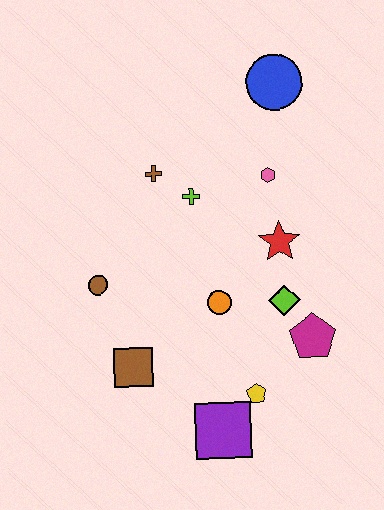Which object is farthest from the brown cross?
The purple square is farthest from the brown cross.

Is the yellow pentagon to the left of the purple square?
No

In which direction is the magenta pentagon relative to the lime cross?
The magenta pentagon is below the lime cross.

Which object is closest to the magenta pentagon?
The lime diamond is closest to the magenta pentagon.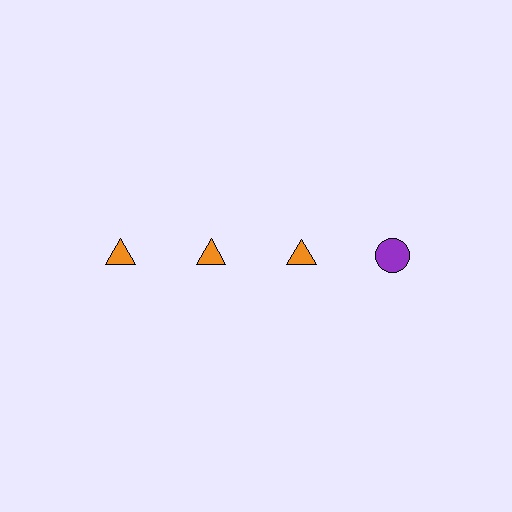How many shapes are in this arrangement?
There are 4 shapes arranged in a grid pattern.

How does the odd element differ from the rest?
It differs in both color (purple instead of orange) and shape (circle instead of triangle).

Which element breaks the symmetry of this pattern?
The purple circle in the top row, second from right column breaks the symmetry. All other shapes are orange triangles.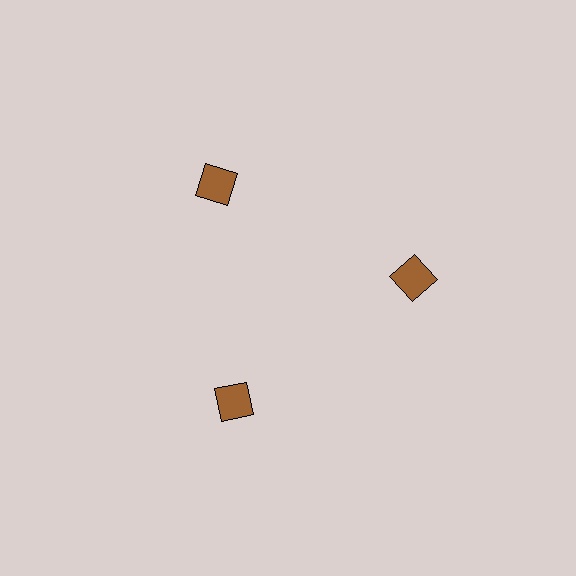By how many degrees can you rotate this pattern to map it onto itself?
The pattern maps onto itself every 120 degrees of rotation.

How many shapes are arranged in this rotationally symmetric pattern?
There are 3 shapes, arranged in 3 groups of 1.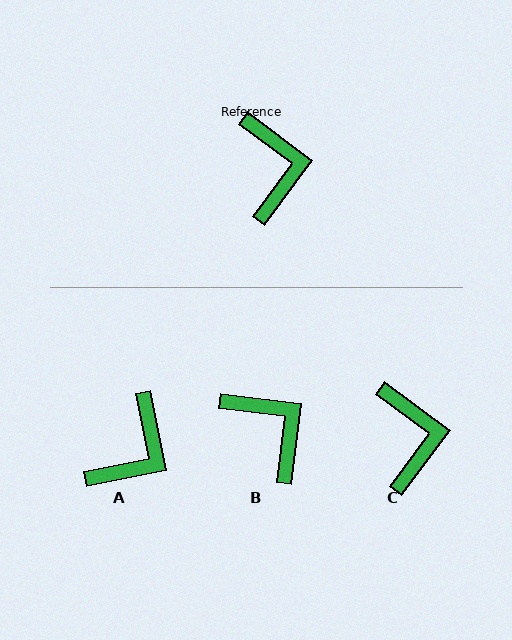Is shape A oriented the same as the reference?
No, it is off by about 42 degrees.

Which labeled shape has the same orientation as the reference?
C.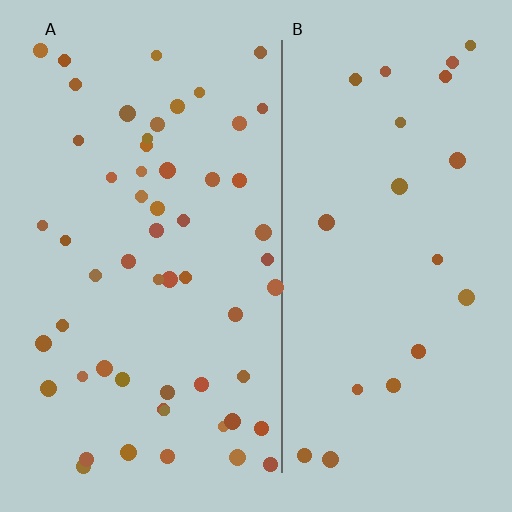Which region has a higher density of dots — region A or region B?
A (the left).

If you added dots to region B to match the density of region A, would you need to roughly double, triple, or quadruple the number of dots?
Approximately triple.